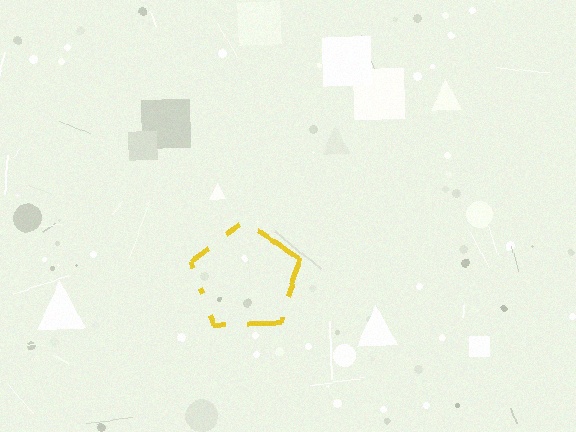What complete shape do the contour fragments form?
The contour fragments form a pentagon.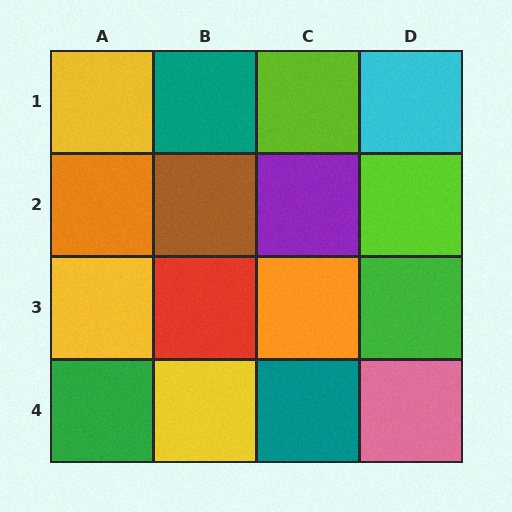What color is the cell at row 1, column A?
Yellow.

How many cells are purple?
1 cell is purple.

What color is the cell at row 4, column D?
Pink.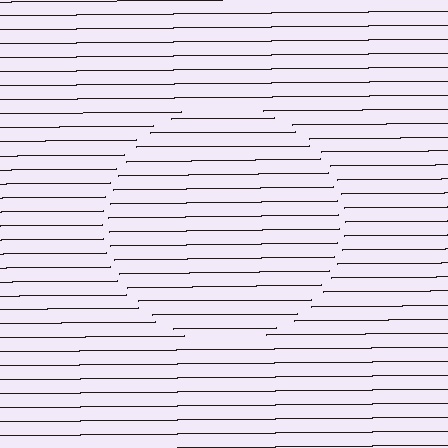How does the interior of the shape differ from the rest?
The interior of the shape contains the same grating, shifted by half a period — the contour is defined by the phase discontinuity where line-ends from the inner and outer gratings abut.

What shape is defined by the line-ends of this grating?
An illusory circle. The interior of the shape contains the same grating, shifted by half a period — the contour is defined by the phase discontinuity where line-ends from the inner and outer gratings abut.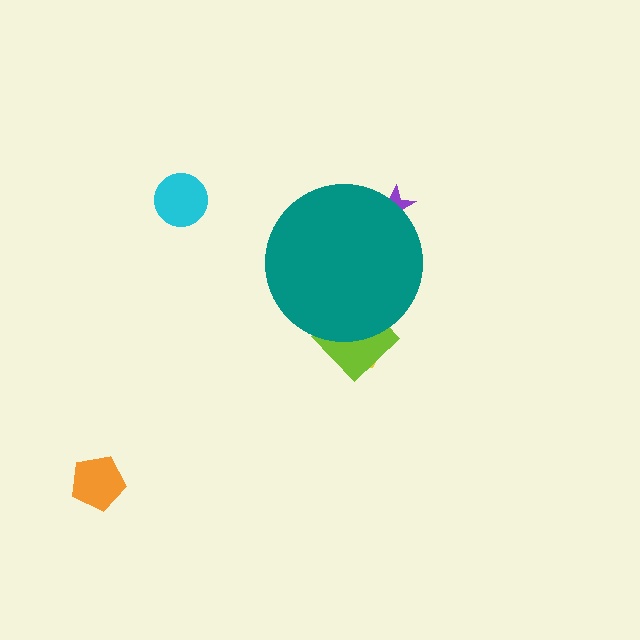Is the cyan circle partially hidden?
No, the cyan circle is fully visible.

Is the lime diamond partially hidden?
Yes, the lime diamond is partially hidden behind the teal circle.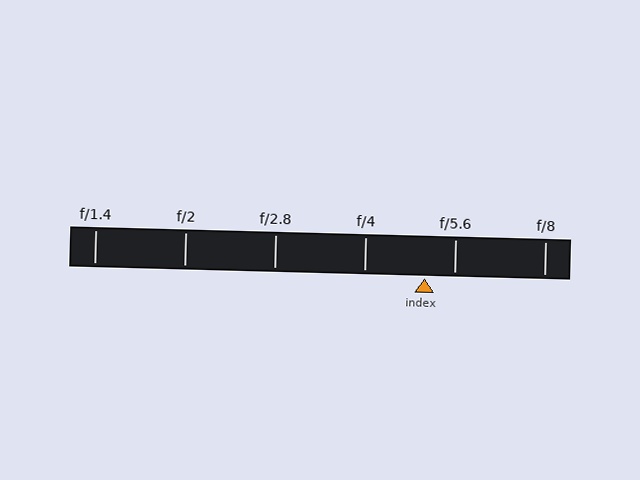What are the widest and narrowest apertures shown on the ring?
The widest aperture shown is f/1.4 and the narrowest is f/8.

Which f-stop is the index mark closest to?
The index mark is closest to f/5.6.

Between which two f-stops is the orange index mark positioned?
The index mark is between f/4 and f/5.6.